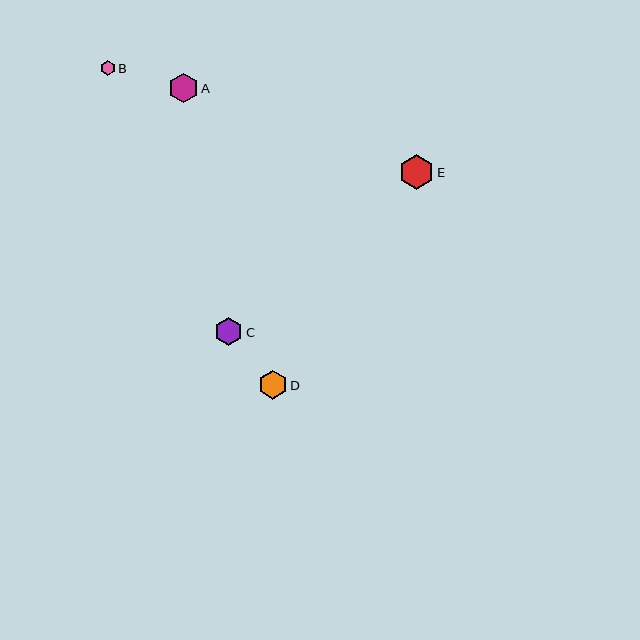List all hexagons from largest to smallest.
From largest to smallest: E, A, D, C, B.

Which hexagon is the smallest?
Hexagon B is the smallest with a size of approximately 15 pixels.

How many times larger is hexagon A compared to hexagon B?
Hexagon A is approximately 2.0 times the size of hexagon B.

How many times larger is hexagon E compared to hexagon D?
Hexagon E is approximately 1.2 times the size of hexagon D.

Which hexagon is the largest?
Hexagon E is the largest with a size of approximately 35 pixels.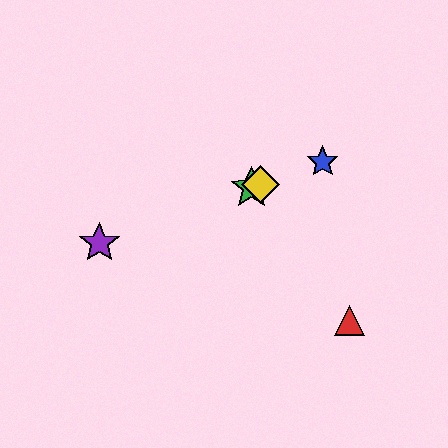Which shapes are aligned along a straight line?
The blue star, the green star, the yellow diamond, the purple star are aligned along a straight line.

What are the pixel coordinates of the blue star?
The blue star is at (323, 162).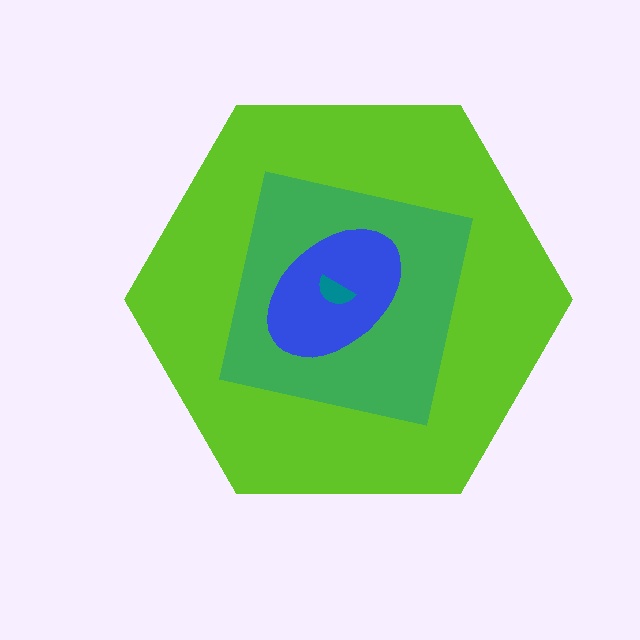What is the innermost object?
The teal semicircle.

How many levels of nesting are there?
4.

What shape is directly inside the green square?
The blue ellipse.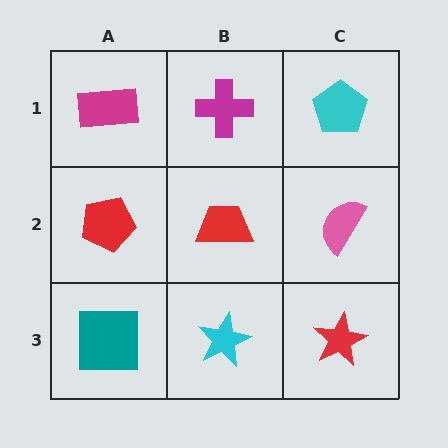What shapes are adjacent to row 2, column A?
A magenta rectangle (row 1, column A), a teal square (row 3, column A), a red trapezoid (row 2, column B).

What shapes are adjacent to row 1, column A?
A red pentagon (row 2, column A), a magenta cross (row 1, column B).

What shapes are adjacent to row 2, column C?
A cyan pentagon (row 1, column C), a red star (row 3, column C), a red trapezoid (row 2, column B).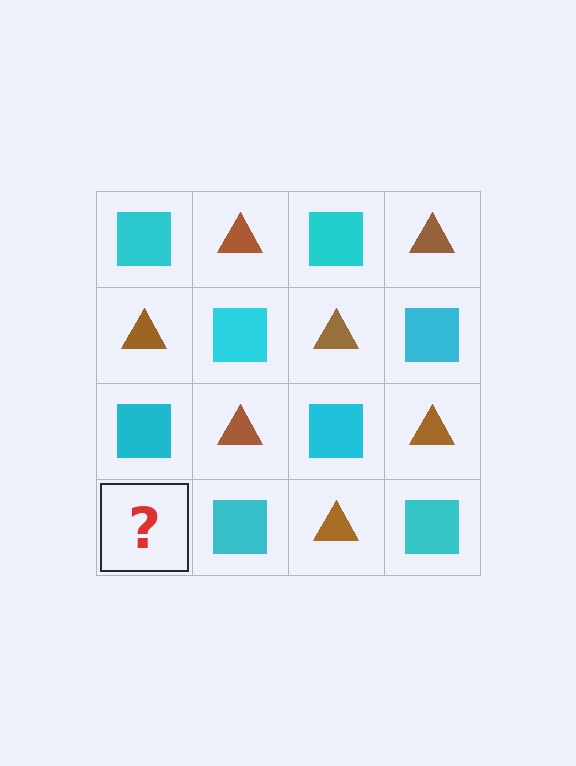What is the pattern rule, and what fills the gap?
The rule is that it alternates cyan square and brown triangle in a checkerboard pattern. The gap should be filled with a brown triangle.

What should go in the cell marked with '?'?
The missing cell should contain a brown triangle.